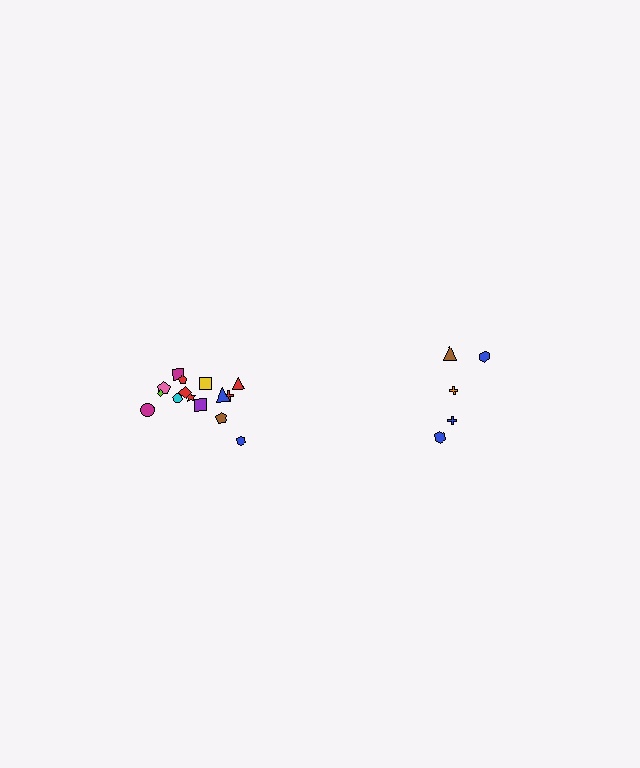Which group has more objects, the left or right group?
The left group.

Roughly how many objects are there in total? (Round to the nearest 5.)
Roughly 20 objects in total.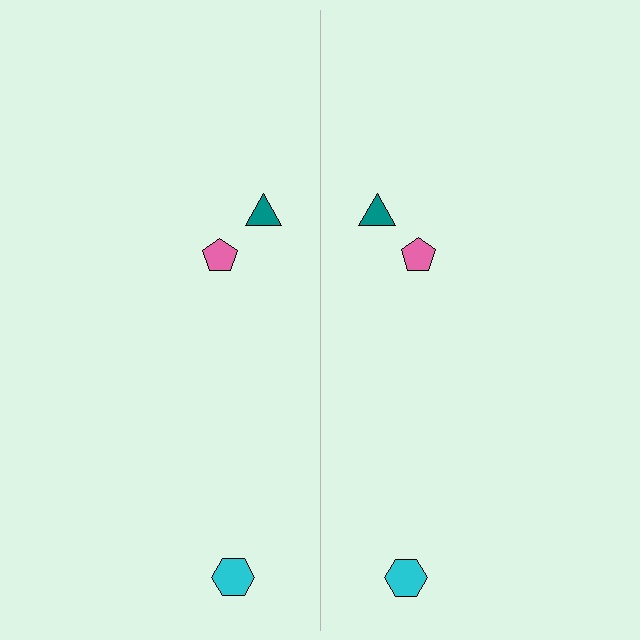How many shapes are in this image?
There are 6 shapes in this image.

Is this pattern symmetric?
Yes, this pattern has bilateral (reflection) symmetry.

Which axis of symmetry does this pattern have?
The pattern has a vertical axis of symmetry running through the center of the image.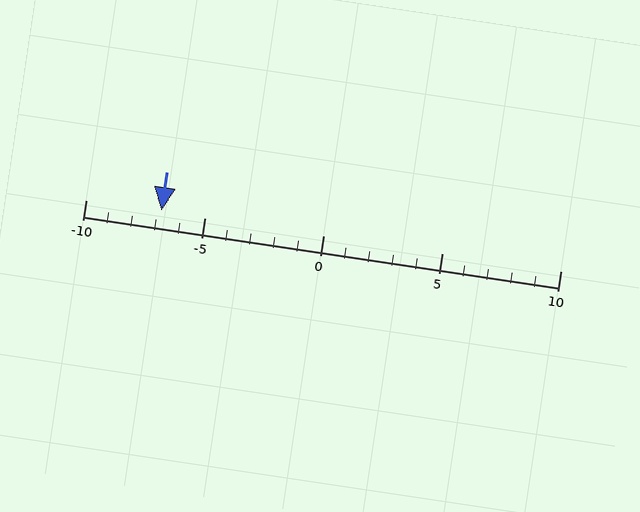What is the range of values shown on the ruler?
The ruler shows values from -10 to 10.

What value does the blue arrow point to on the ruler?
The blue arrow points to approximately -7.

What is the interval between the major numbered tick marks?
The major tick marks are spaced 5 units apart.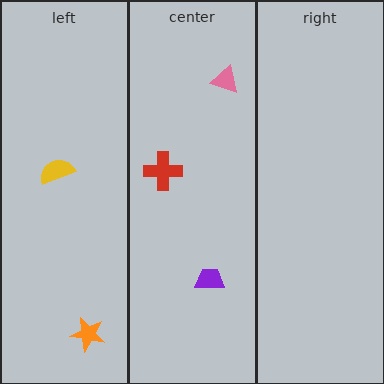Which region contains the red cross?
The center region.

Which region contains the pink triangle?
The center region.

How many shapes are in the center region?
3.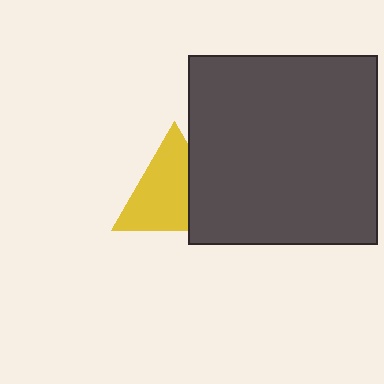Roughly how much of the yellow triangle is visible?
Most of it is visible (roughly 68%).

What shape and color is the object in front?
The object in front is a dark gray square.